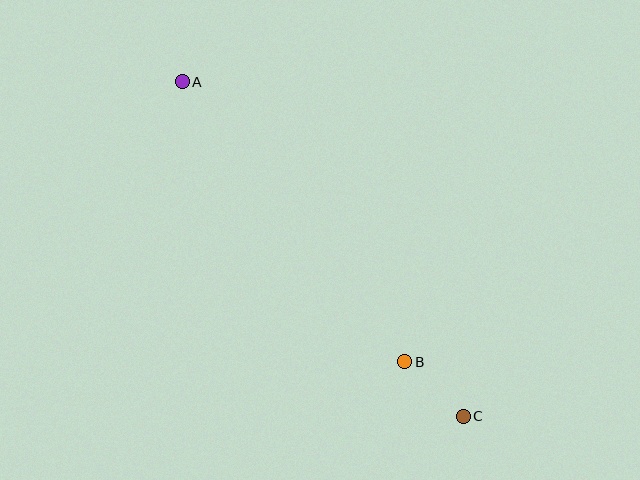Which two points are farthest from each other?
Points A and C are farthest from each other.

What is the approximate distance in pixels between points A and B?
The distance between A and B is approximately 358 pixels.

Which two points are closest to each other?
Points B and C are closest to each other.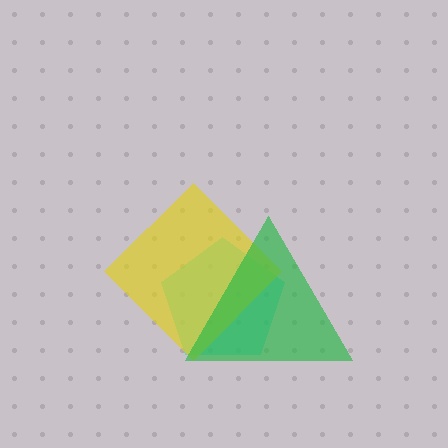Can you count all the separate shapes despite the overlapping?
Yes, there are 3 separate shapes.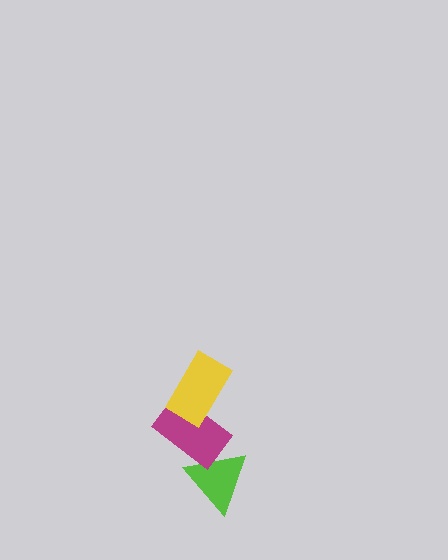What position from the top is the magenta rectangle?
The magenta rectangle is 2nd from the top.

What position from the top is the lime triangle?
The lime triangle is 3rd from the top.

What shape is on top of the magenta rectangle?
The yellow rectangle is on top of the magenta rectangle.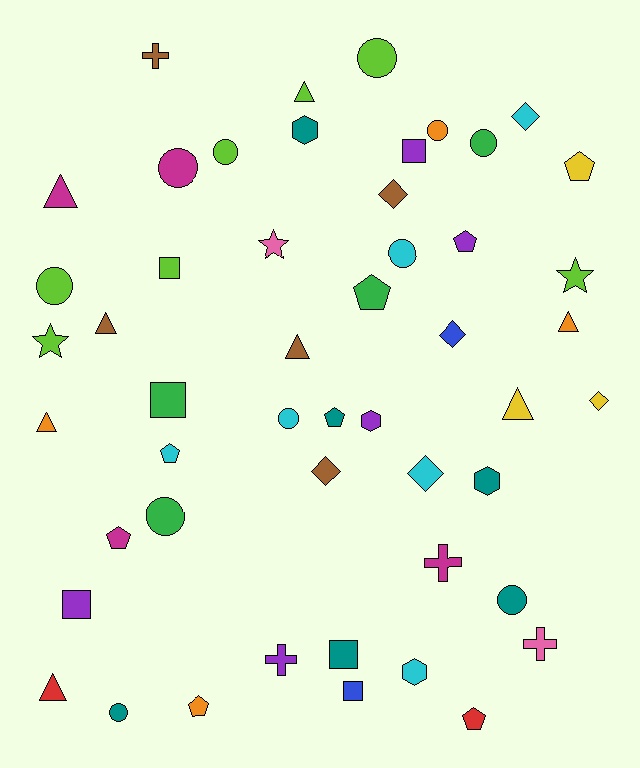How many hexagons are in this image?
There are 4 hexagons.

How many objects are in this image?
There are 50 objects.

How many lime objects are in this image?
There are 7 lime objects.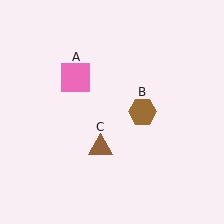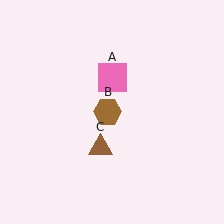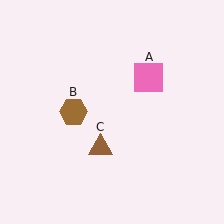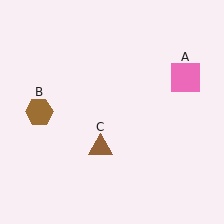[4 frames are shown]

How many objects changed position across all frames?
2 objects changed position: pink square (object A), brown hexagon (object B).